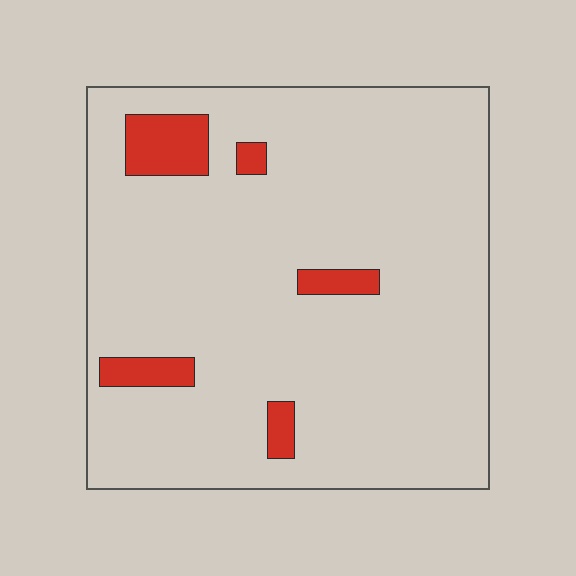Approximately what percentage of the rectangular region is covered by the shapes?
Approximately 10%.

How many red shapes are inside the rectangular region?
5.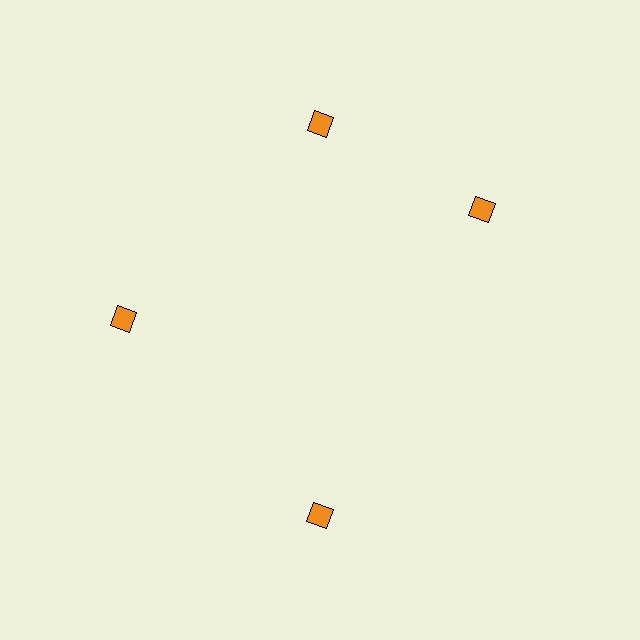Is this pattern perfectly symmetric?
No. The 4 orange diamonds are arranged in a ring, but one element near the 3 o'clock position is rotated out of alignment along the ring, breaking the 4-fold rotational symmetry.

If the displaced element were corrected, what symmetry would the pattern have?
It would have 4-fold rotational symmetry — the pattern would map onto itself every 90 degrees.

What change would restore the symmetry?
The symmetry would be restored by rotating it back into even spacing with its neighbors so that all 4 diamonds sit at equal angles and equal distance from the center.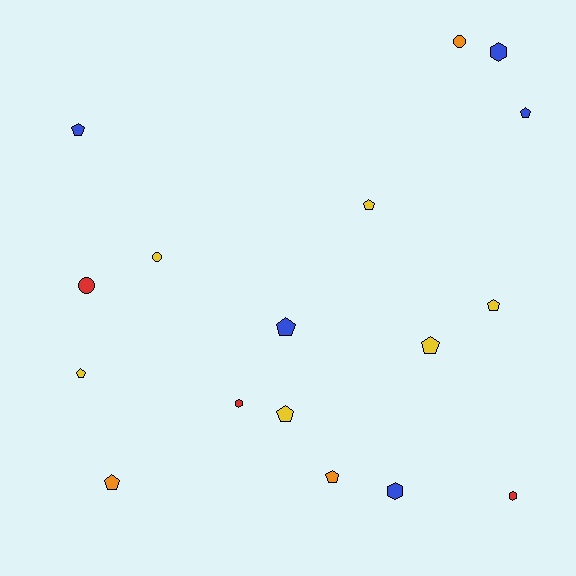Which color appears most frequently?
Yellow, with 6 objects.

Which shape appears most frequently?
Pentagon, with 10 objects.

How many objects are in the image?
There are 17 objects.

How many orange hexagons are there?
There are no orange hexagons.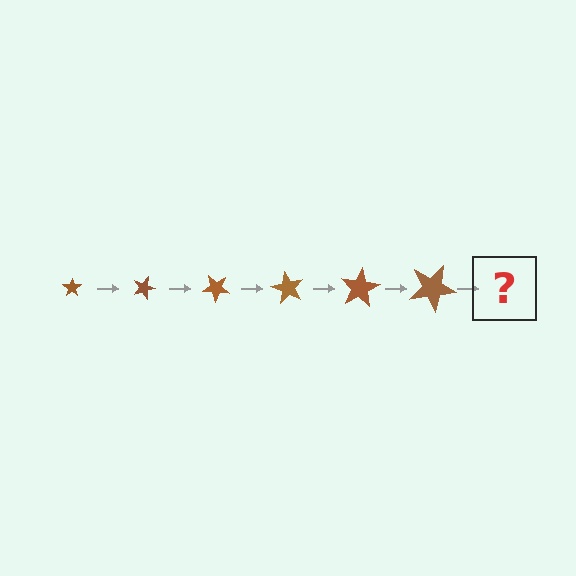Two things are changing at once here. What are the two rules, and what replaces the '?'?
The two rules are that the star grows larger each step and it rotates 20 degrees each step. The '?' should be a star, larger than the previous one and rotated 120 degrees from the start.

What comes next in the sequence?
The next element should be a star, larger than the previous one and rotated 120 degrees from the start.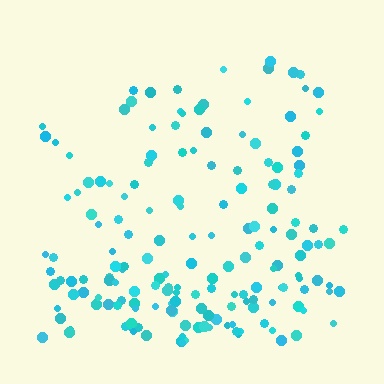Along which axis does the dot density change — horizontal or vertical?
Vertical.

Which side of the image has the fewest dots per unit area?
The top.